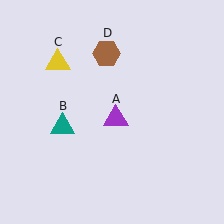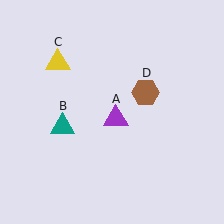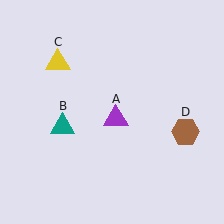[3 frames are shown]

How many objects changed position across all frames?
1 object changed position: brown hexagon (object D).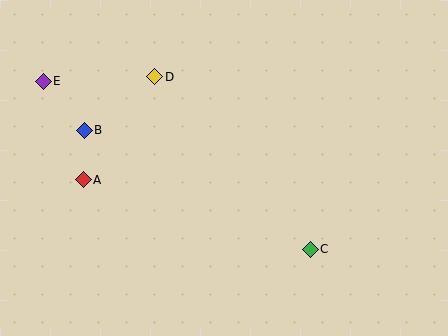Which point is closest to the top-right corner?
Point C is closest to the top-right corner.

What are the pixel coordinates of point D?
Point D is at (155, 77).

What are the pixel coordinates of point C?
Point C is at (310, 249).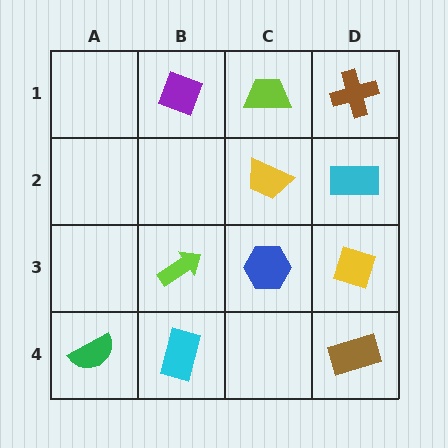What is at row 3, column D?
A yellow diamond.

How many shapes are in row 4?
3 shapes.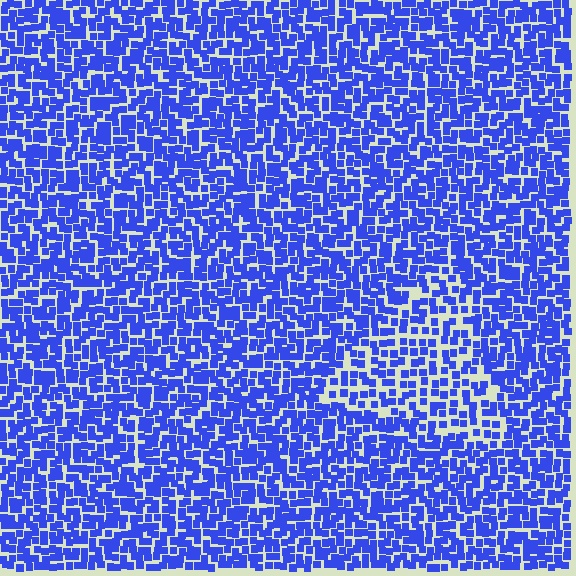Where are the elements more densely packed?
The elements are more densely packed outside the triangle boundary.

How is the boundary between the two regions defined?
The boundary is defined by a change in element density (approximately 1.6x ratio). All elements are the same color, size, and shape.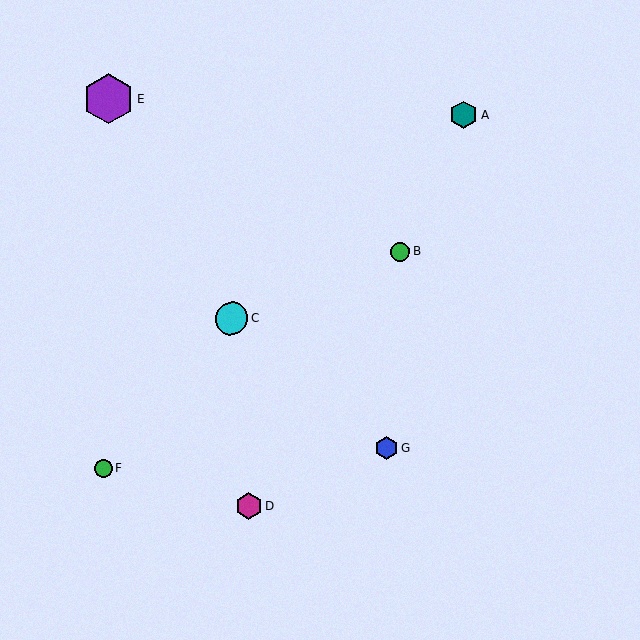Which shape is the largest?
The purple hexagon (labeled E) is the largest.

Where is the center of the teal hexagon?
The center of the teal hexagon is at (464, 115).